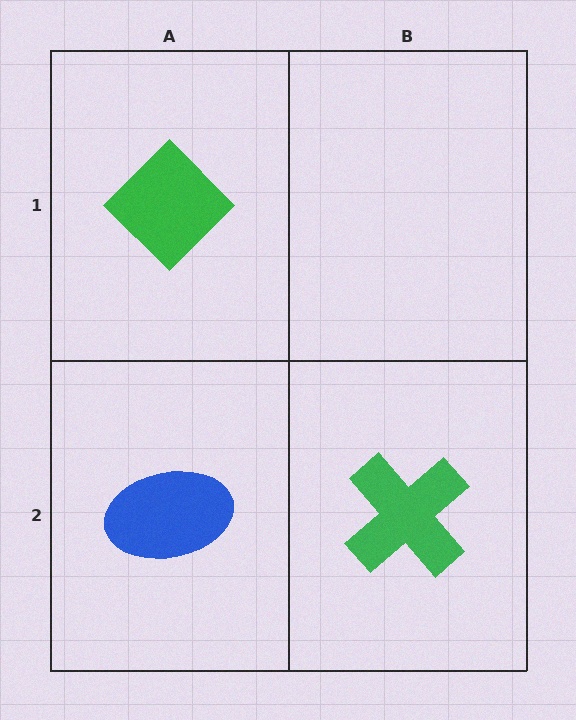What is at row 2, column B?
A green cross.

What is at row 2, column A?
A blue ellipse.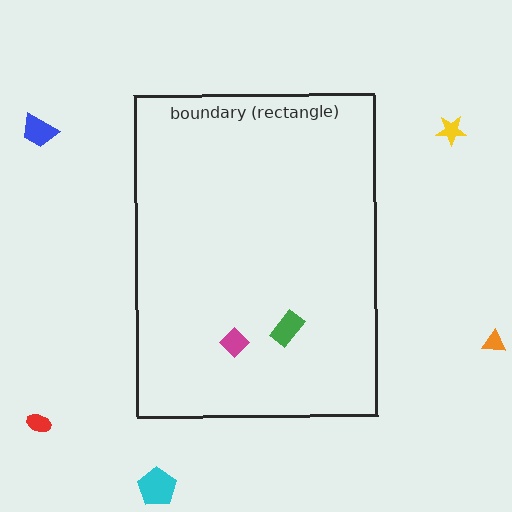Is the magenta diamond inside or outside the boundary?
Inside.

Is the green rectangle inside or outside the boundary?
Inside.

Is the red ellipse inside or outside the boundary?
Outside.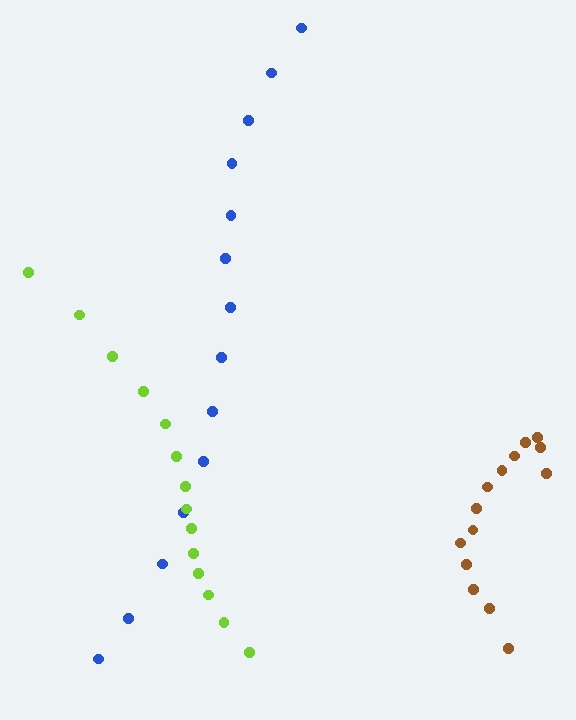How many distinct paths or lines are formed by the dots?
There are 3 distinct paths.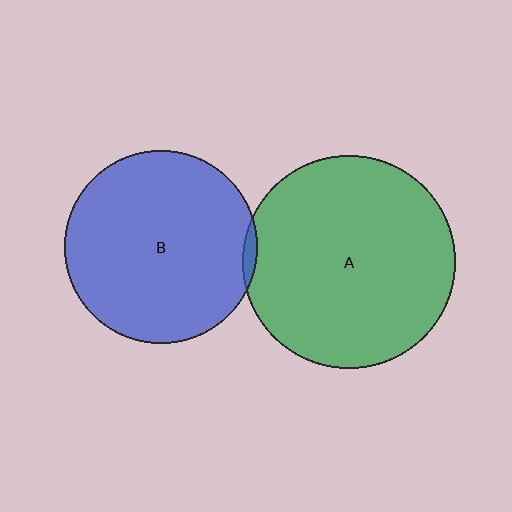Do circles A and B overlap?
Yes.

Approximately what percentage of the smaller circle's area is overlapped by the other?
Approximately 5%.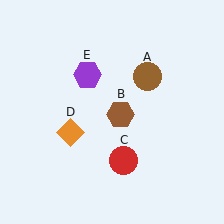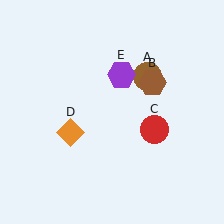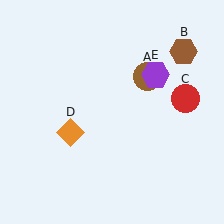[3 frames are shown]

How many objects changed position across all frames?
3 objects changed position: brown hexagon (object B), red circle (object C), purple hexagon (object E).